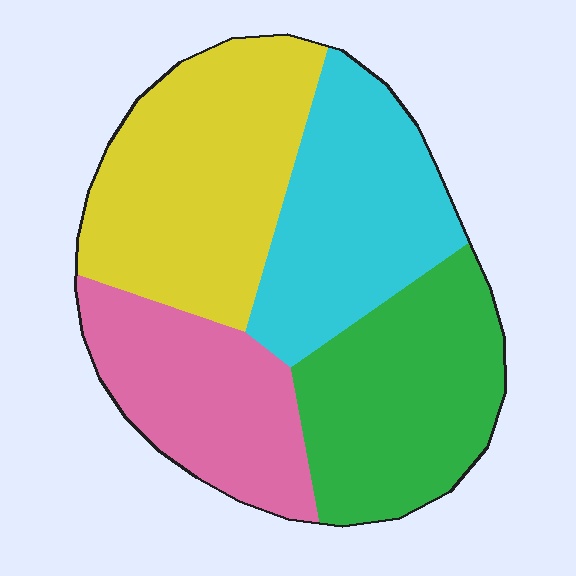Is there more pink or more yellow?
Yellow.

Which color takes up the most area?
Yellow, at roughly 30%.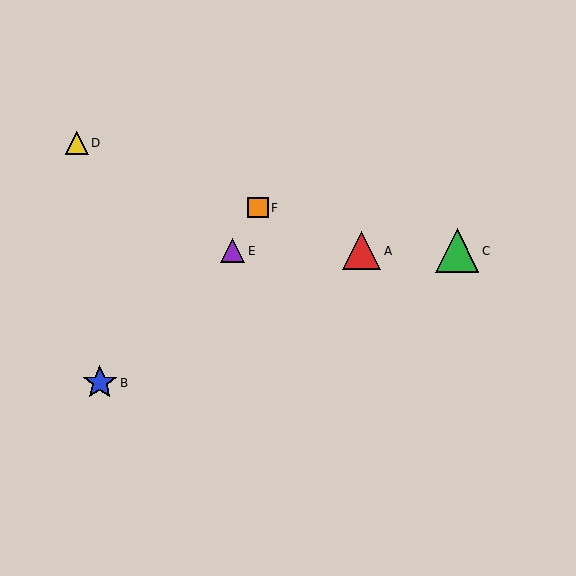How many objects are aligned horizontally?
3 objects (A, C, E) are aligned horizontally.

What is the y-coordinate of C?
Object C is at y≈251.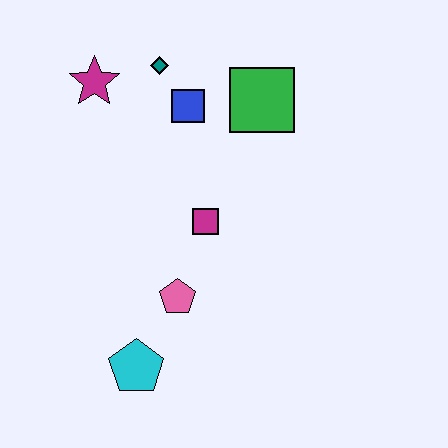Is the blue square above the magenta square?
Yes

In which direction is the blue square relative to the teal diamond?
The blue square is below the teal diamond.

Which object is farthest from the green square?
The cyan pentagon is farthest from the green square.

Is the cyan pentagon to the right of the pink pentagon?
No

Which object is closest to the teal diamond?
The blue square is closest to the teal diamond.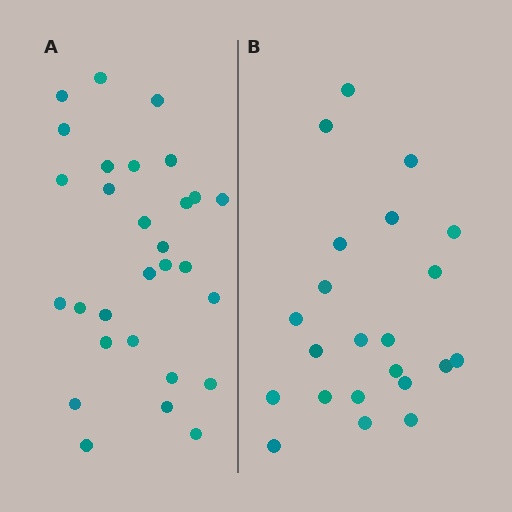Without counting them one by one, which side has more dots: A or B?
Region A (the left region) has more dots.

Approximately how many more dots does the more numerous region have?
Region A has roughly 8 or so more dots than region B.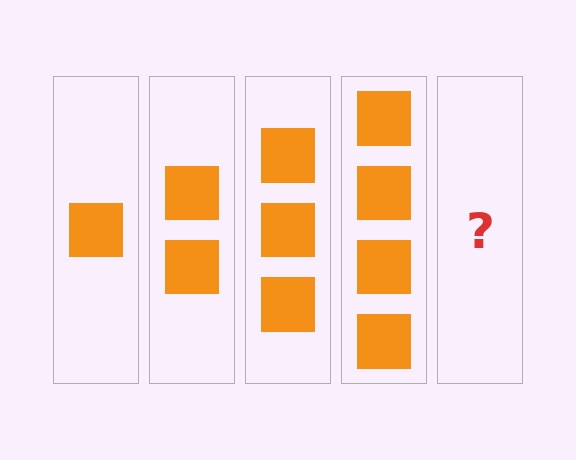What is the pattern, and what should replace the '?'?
The pattern is that each step adds one more square. The '?' should be 5 squares.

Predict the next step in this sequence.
The next step is 5 squares.